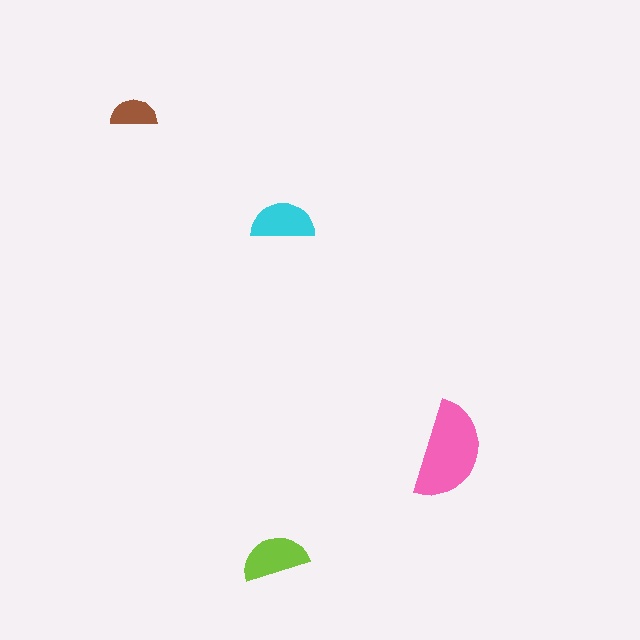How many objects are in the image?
There are 4 objects in the image.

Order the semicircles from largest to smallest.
the pink one, the lime one, the cyan one, the brown one.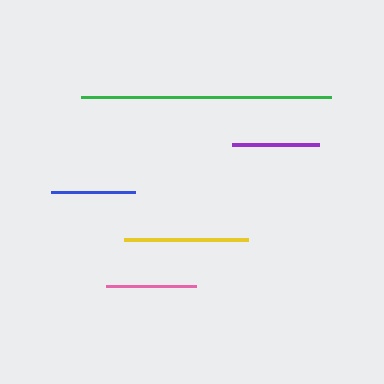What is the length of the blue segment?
The blue segment is approximately 84 pixels long.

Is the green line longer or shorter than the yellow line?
The green line is longer than the yellow line.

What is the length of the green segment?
The green segment is approximately 250 pixels long.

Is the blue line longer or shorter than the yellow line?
The yellow line is longer than the blue line.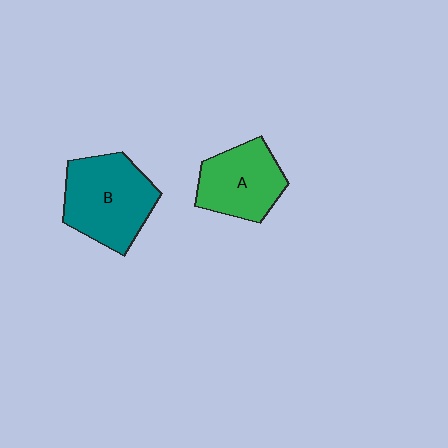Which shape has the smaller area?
Shape A (green).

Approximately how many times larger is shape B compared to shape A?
Approximately 1.3 times.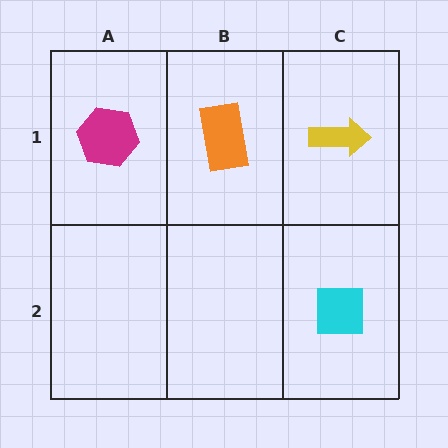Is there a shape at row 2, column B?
No, that cell is empty.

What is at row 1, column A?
A magenta hexagon.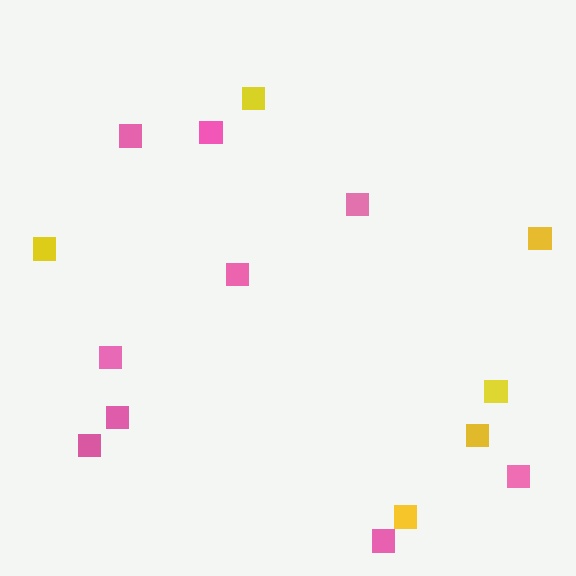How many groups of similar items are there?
There are 2 groups: one group of pink squares (9) and one group of yellow squares (6).